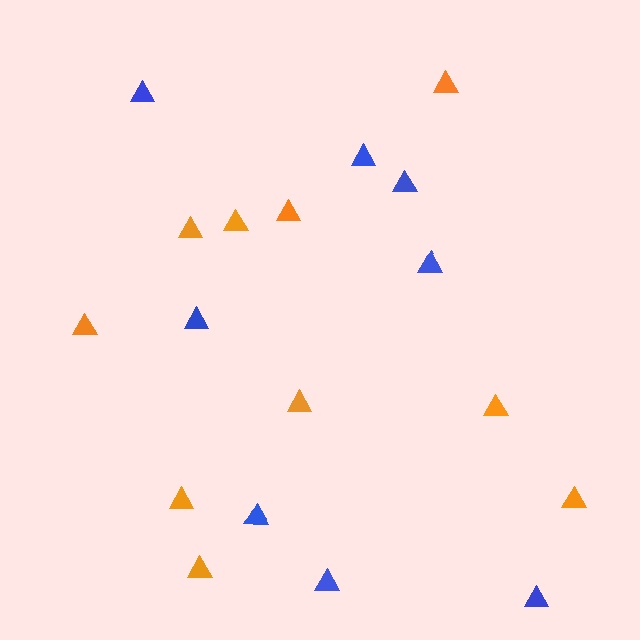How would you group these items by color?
There are 2 groups: one group of orange triangles (10) and one group of blue triangles (8).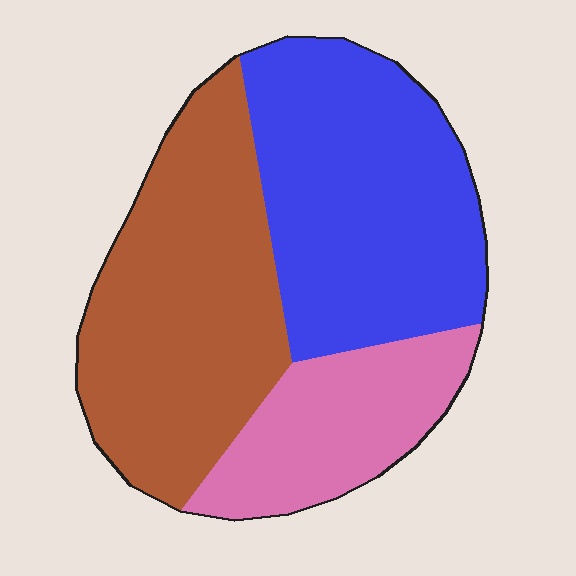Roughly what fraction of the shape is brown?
Brown covers around 40% of the shape.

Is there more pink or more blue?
Blue.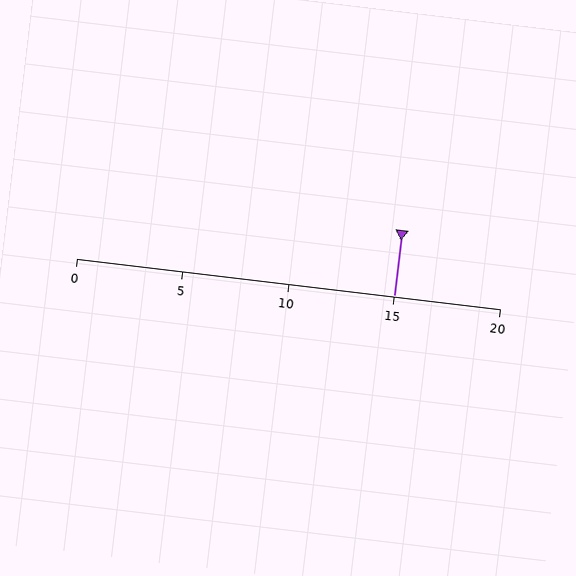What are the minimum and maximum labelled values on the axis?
The axis runs from 0 to 20.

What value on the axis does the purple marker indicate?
The marker indicates approximately 15.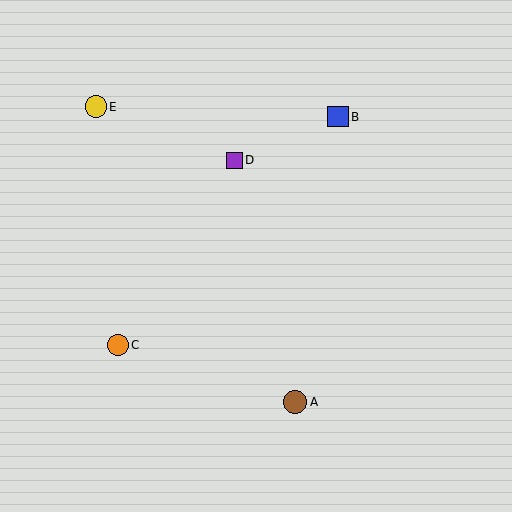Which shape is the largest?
The brown circle (labeled A) is the largest.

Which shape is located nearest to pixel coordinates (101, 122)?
The yellow circle (labeled E) at (96, 107) is nearest to that location.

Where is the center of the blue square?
The center of the blue square is at (338, 117).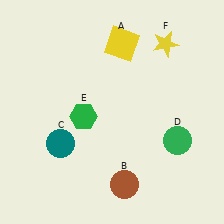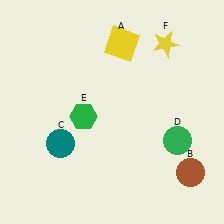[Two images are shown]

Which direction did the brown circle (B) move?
The brown circle (B) moved right.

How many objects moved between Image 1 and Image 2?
1 object moved between the two images.